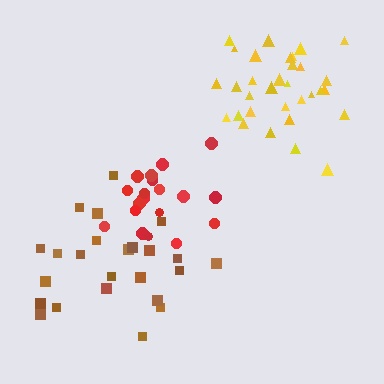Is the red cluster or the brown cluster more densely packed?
Red.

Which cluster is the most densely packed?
Red.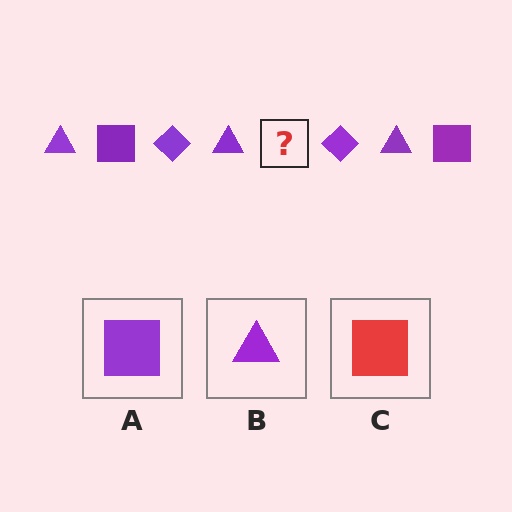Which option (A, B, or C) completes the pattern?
A.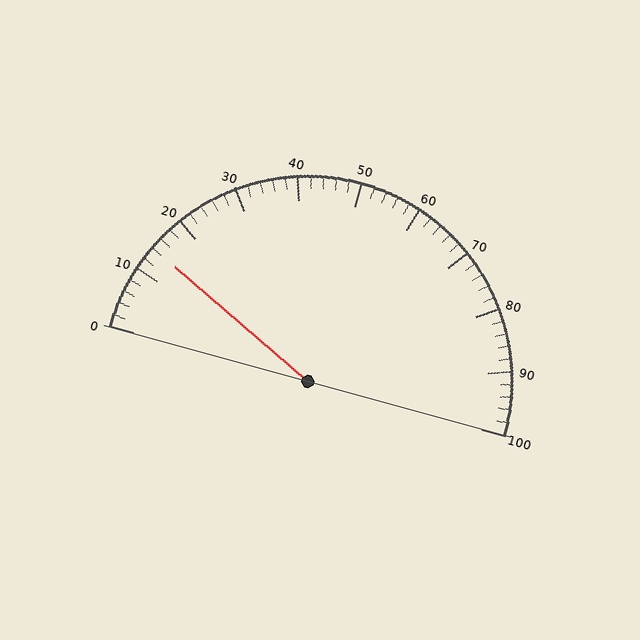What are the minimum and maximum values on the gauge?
The gauge ranges from 0 to 100.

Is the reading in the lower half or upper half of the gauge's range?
The reading is in the lower half of the range (0 to 100).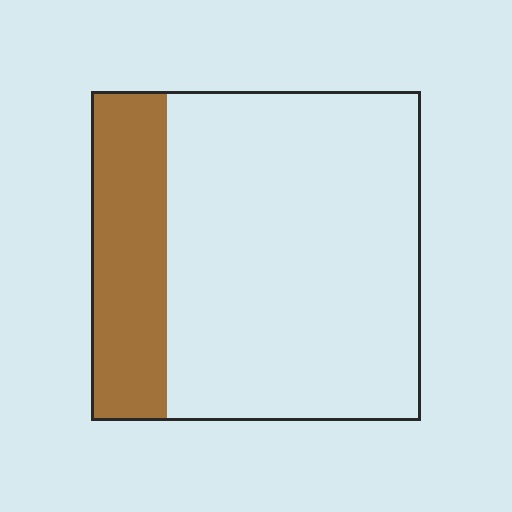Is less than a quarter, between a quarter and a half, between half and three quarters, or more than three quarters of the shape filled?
Less than a quarter.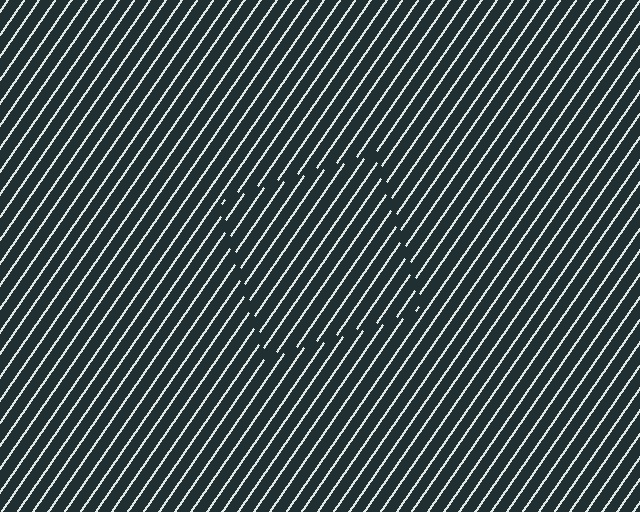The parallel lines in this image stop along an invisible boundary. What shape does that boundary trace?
An illusory square. The interior of the shape contains the same grating, shifted by half a period — the contour is defined by the phase discontinuity where line-ends from the inner and outer gratings abut.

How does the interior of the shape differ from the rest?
The interior of the shape contains the same grating, shifted by half a period — the contour is defined by the phase discontinuity where line-ends from the inner and outer gratings abut.